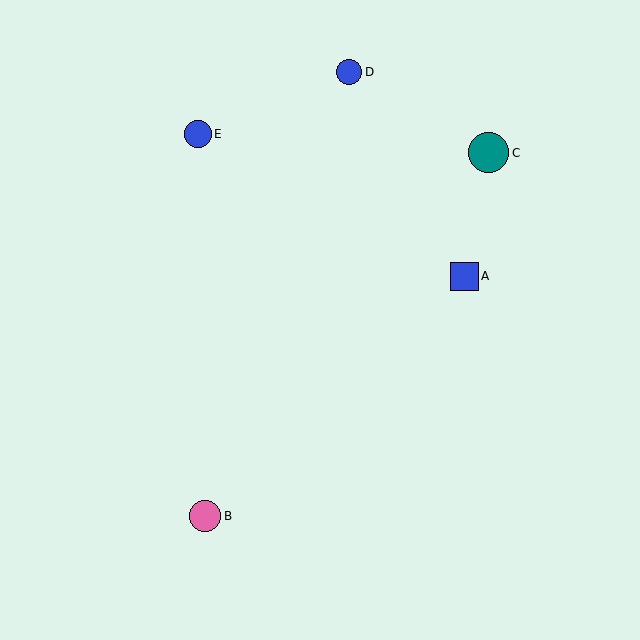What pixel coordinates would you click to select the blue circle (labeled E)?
Click at (198, 134) to select the blue circle E.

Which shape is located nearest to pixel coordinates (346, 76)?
The blue circle (labeled D) at (349, 72) is nearest to that location.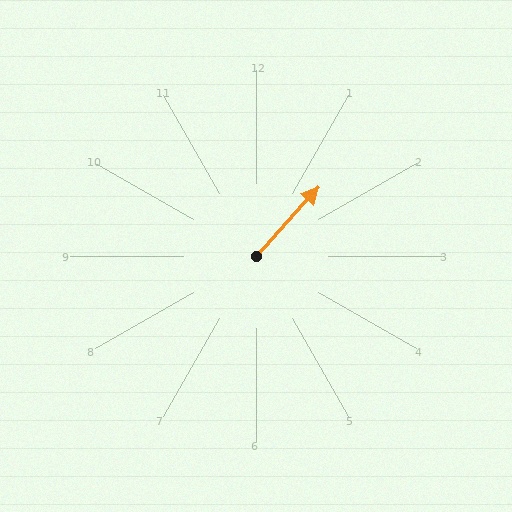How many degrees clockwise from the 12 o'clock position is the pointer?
Approximately 42 degrees.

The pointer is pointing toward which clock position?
Roughly 1 o'clock.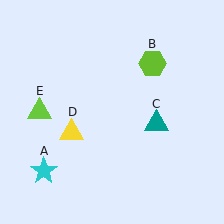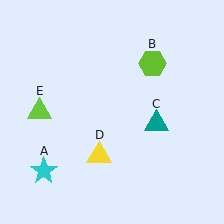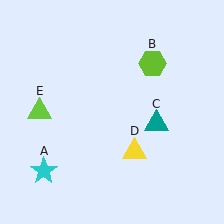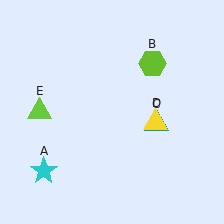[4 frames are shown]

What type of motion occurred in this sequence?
The yellow triangle (object D) rotated counterclockwise around the center of the scene.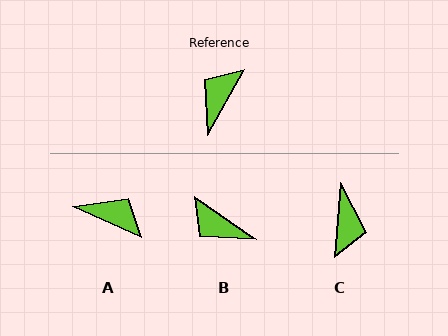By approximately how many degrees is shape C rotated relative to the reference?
Approximately 156 degrees clockwise.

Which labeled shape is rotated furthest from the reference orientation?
C, about 156 degrees away.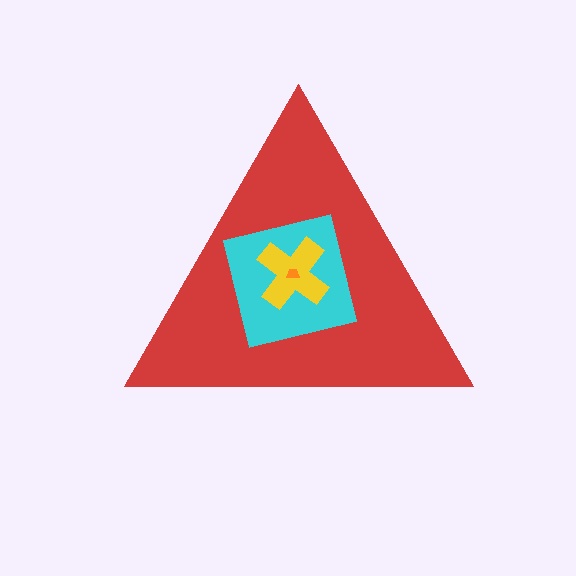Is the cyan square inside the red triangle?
Yes.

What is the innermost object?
The orange trapezoid.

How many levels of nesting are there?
4.